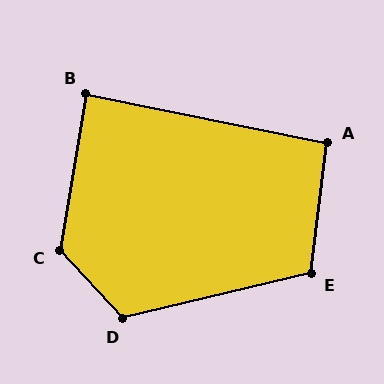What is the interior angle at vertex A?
Approximately 94 degrees (approximately right).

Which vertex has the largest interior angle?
C, at approximately 128 degrees.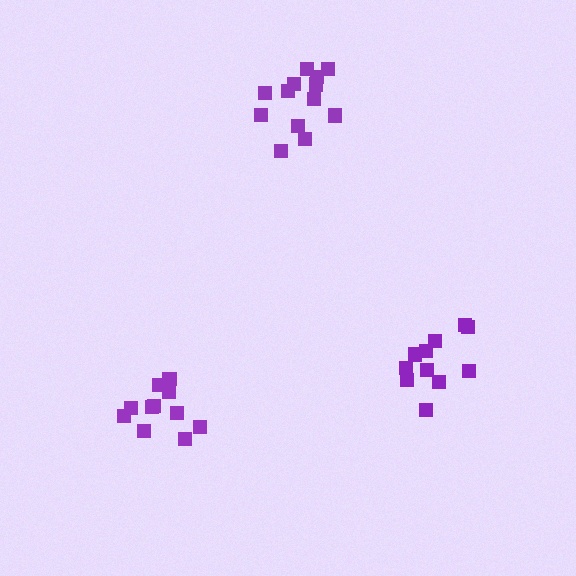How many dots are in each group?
Group 1: 13 dots, Group 2: 11 dots, Group 3: 11 dots (35 total).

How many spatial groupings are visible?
There are 3 spatial groupings.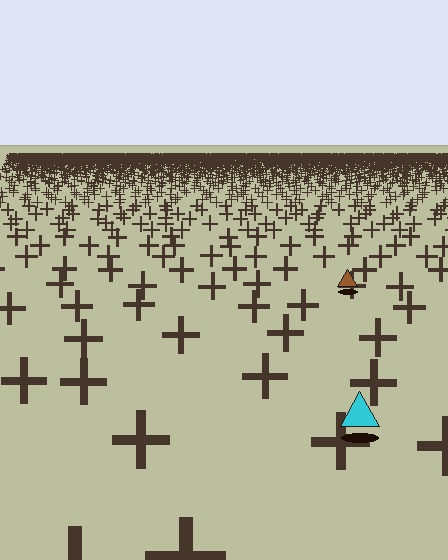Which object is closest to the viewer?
The cyan triangle is closest. The texture marks near it are larger and more spread out.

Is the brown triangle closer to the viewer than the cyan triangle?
No. The cyan triangle is closer — you can tell from the texture gradient: the ground texture is coarser near it.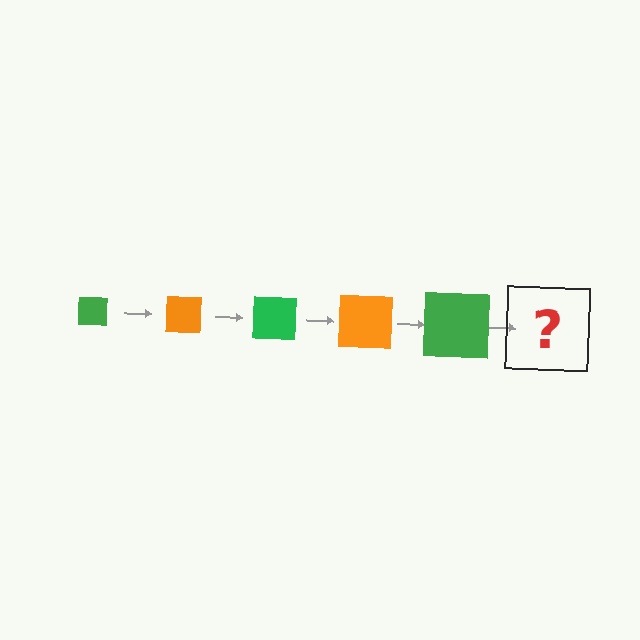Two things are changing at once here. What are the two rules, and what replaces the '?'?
The two rules are that the square grows larger each step and the color cycles through green and orange. The '?' should be an orange square, larger than the previous one.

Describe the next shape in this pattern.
It should be an orange square, larger than the previous one.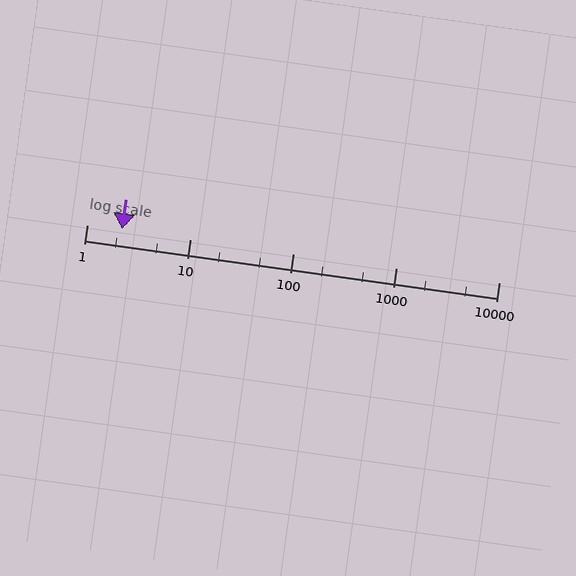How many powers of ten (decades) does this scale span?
The scale spans 4 decades, from 1 to 10000.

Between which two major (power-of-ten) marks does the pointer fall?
The pointer is between 1 and 10.